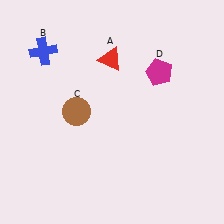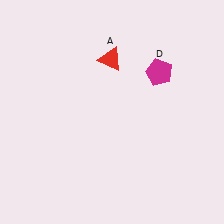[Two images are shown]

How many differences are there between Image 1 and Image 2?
There are 2 differences between the two images.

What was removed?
The blue cross (B), the brown circle (C) were removed in Image 2.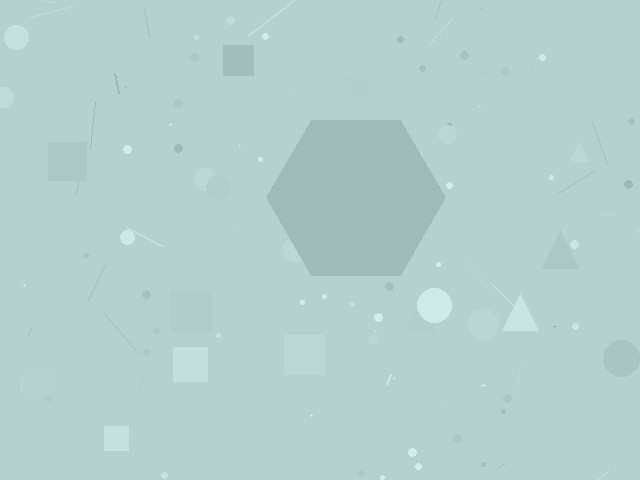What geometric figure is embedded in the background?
A hexagon is embedded in the background.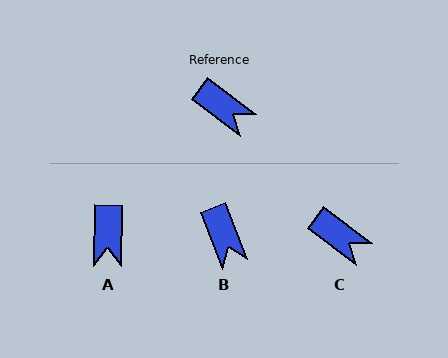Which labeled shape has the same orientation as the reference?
C.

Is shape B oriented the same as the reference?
No, it is off by about 32 degrees.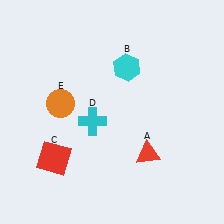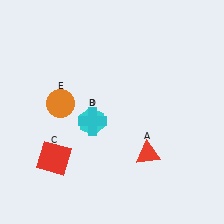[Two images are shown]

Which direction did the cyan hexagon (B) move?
The cyan hexagon (B) moved down.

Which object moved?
The cyan hexagon (B) moved down.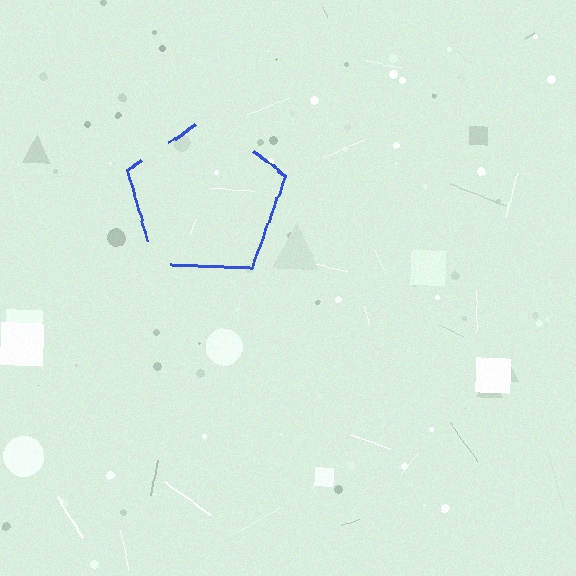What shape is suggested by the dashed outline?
The dashed outline suggests a pentagon.